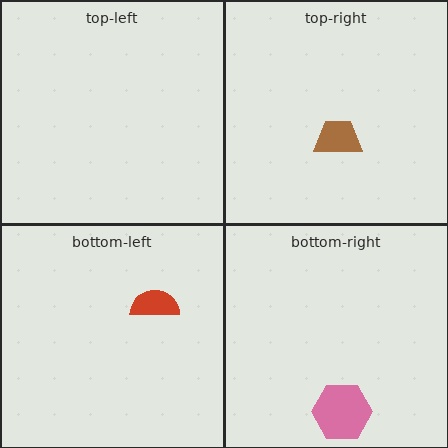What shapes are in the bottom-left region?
The red semicircle.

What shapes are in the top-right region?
The brown trapezoid.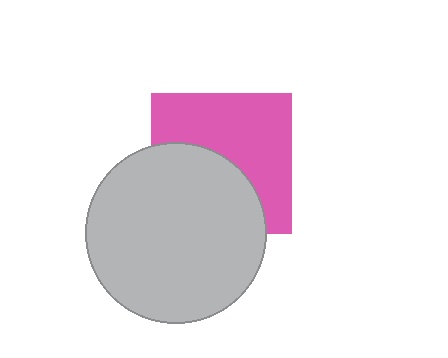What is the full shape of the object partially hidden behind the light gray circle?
The partially hidden object is a pink square.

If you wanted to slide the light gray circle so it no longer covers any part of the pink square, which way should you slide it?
Slide it down — that is the most direct way to separate the two shapes.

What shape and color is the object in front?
The object in front is a light gray circle.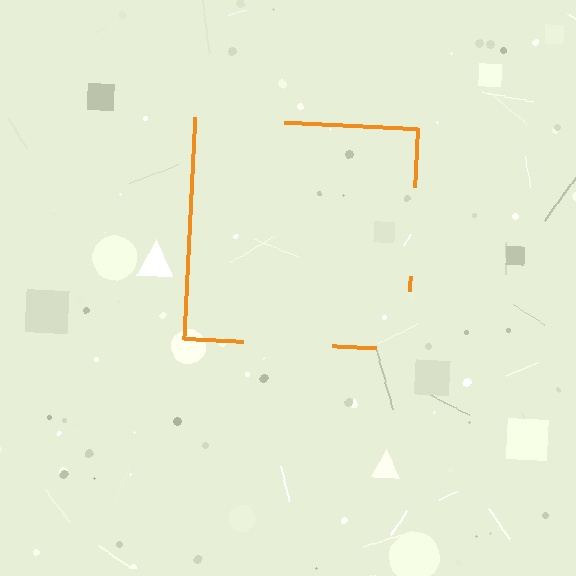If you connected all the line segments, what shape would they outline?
They would outline a square.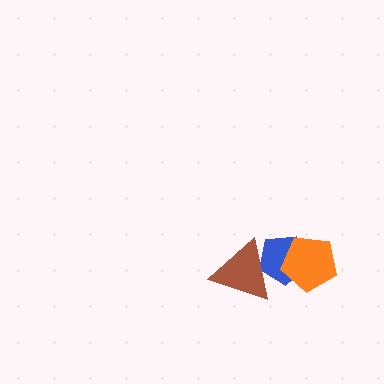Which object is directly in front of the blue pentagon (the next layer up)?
The orange pentagon is directly in front of the blue pentagon.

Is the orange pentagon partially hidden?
No, no other shape covers it.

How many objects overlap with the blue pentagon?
2 objects overlap with the blue pentagon.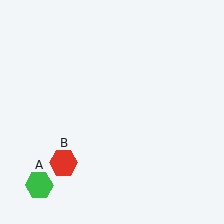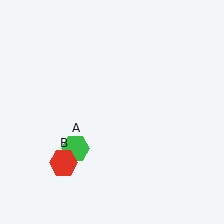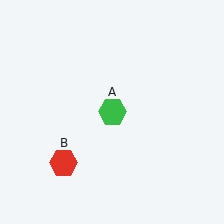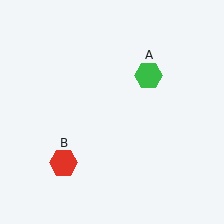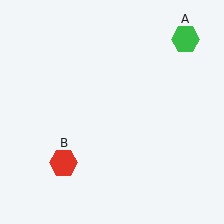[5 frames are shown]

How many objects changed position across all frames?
1 object changed position: green hexagon (object A).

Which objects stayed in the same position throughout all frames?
Red hexagon (object B) remained stationary.